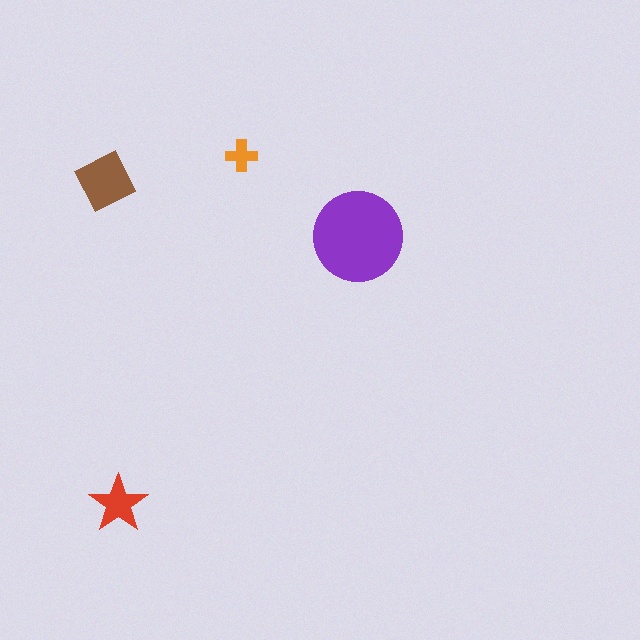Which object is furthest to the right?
The purple circle is rightmost.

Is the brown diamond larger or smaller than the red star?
Larger.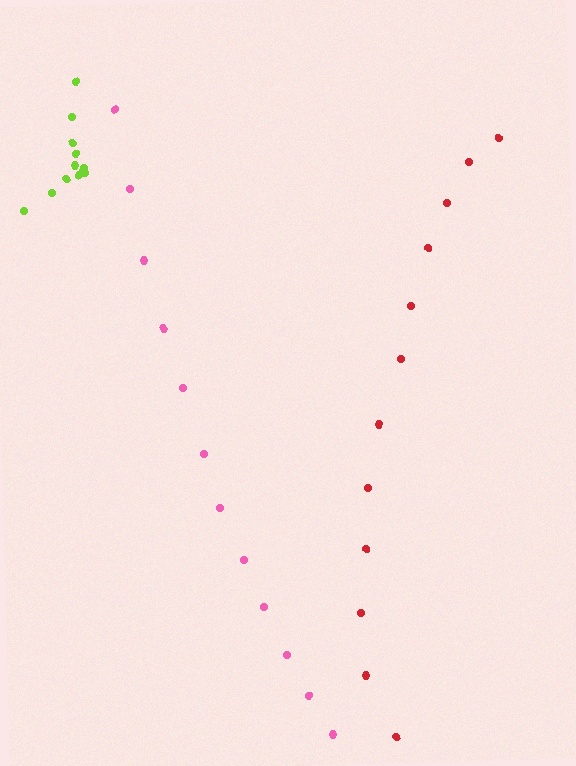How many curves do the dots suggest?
There are 3 distinct paths.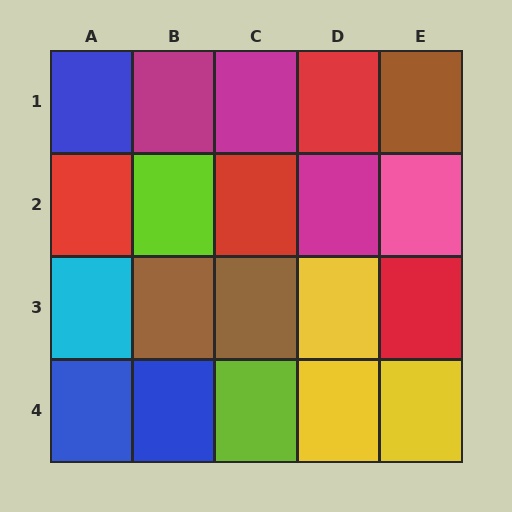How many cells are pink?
1 cell is pink.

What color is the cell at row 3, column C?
Brown.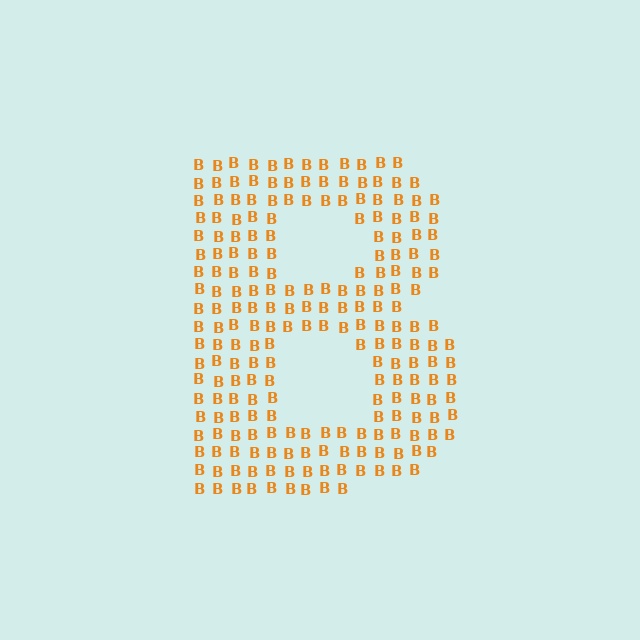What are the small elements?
The small elements are letter B's.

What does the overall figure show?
The overall figure shows the letter B.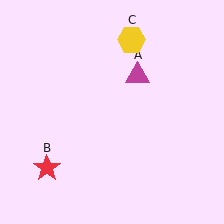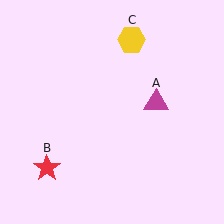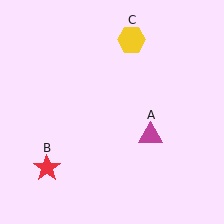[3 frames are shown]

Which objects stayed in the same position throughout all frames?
Red star (object B) and yellow hexagon (object C) remained stationary.